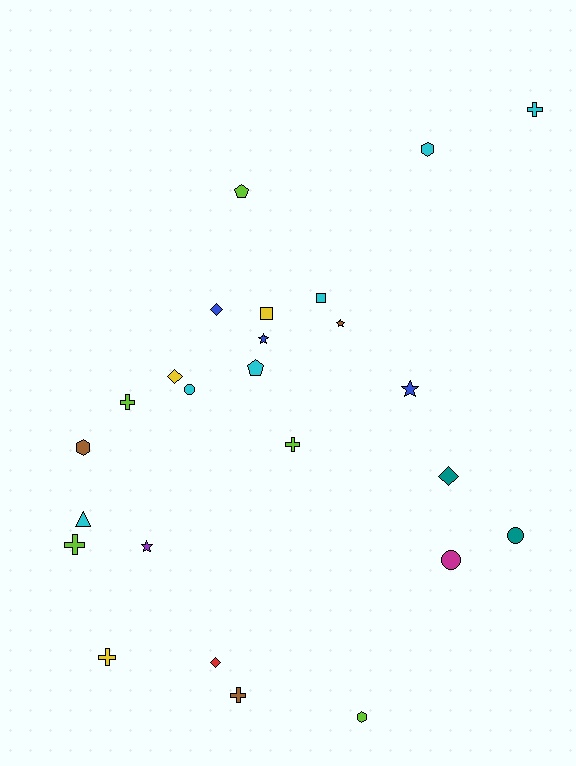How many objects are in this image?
There are 25 objects.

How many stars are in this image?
There are 4 stars.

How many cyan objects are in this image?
There are 6 cyan objects.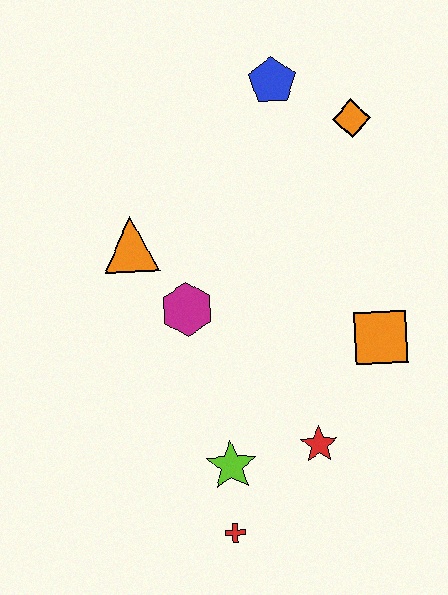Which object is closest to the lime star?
The red cross is closest to the lime star.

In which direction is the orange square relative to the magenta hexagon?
The orange square is to the right of the magenta hexagon.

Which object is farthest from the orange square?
The blue pentagon is farthest from the orange square.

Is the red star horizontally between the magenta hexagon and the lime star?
No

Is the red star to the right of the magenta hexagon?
Yes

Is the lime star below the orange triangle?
Yes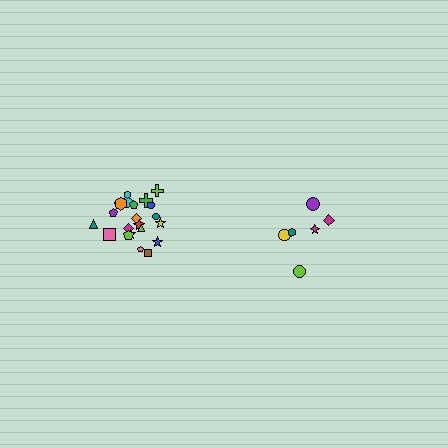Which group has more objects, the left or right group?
The left group.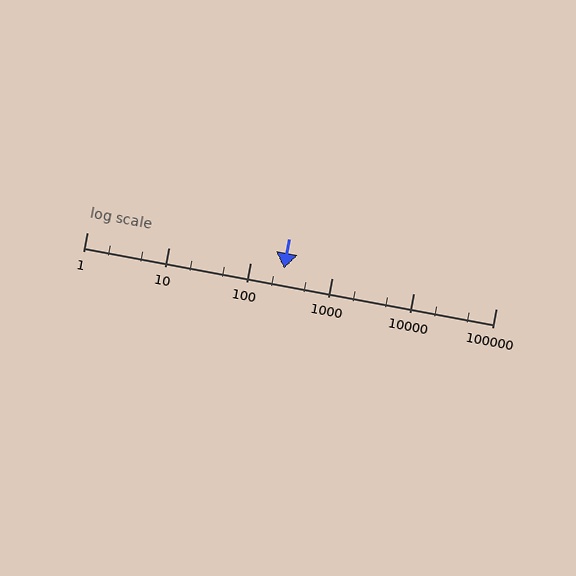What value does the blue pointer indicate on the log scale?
The pointer indicates approximately 260.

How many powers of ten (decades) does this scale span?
The scale spans 5 decades, from 1 to 100000.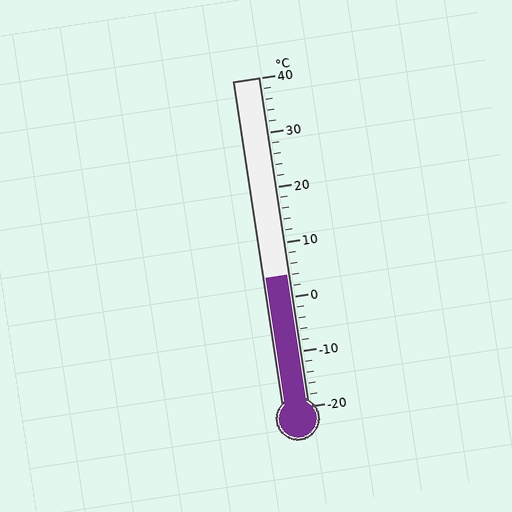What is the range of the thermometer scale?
The thermometer scale ranges from -20°C to 40°C.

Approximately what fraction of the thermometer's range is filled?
The thermometer is filled to approximately 40% of its range.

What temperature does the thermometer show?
The thermometer shows approximately 4°C.